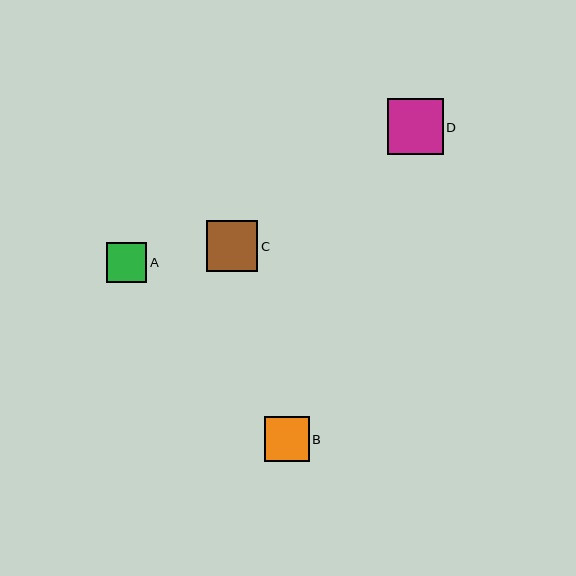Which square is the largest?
Square D is the largest with a size of approximately 56 pixels.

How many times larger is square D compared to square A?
Square D is approximately 1.4 times the size of square A.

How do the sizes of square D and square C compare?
Square D and square C are approximately the same size.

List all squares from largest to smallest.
From largest to smallest: D, C, B, A.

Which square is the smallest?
Square A is the smallest with a size of approximately 41 pixels.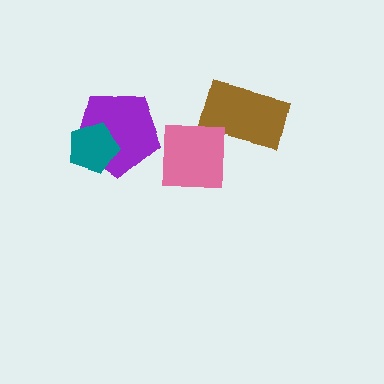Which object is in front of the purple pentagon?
The teal pentagon is in front of the purple pentagon.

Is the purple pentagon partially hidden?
Yes, it is partially covered by another shape.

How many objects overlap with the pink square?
0 objects overlap with the pink square.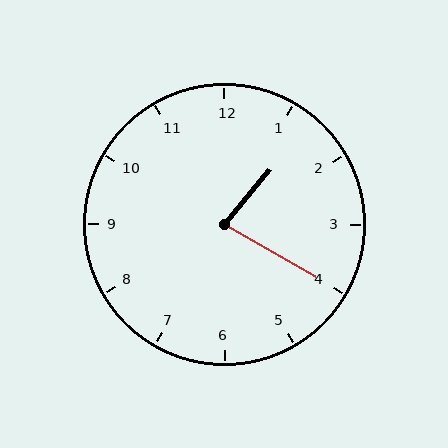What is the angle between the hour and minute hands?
Approximately 80 degrees.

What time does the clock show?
1:20.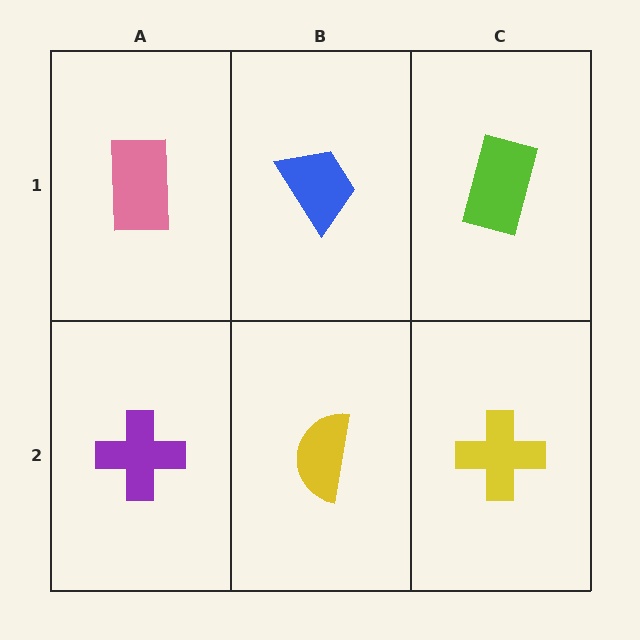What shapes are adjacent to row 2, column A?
A pink rectangle (row 1, column A), a yellow semicircle (row 2, column B).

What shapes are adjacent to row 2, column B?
A blue trapezoid (row 1, column B), a purple cross (row 2, column A), a yellow cross (row 2, column C).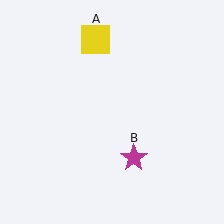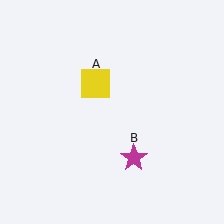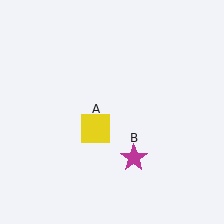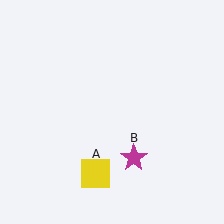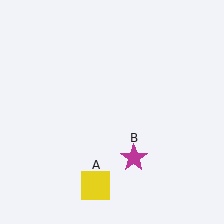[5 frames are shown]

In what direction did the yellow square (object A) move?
The yellow square (object A) moved down.